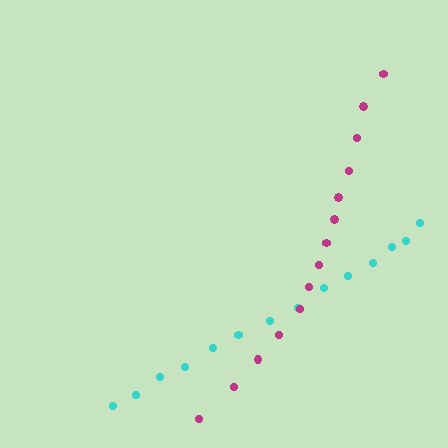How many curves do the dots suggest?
There are 2 distinct paths.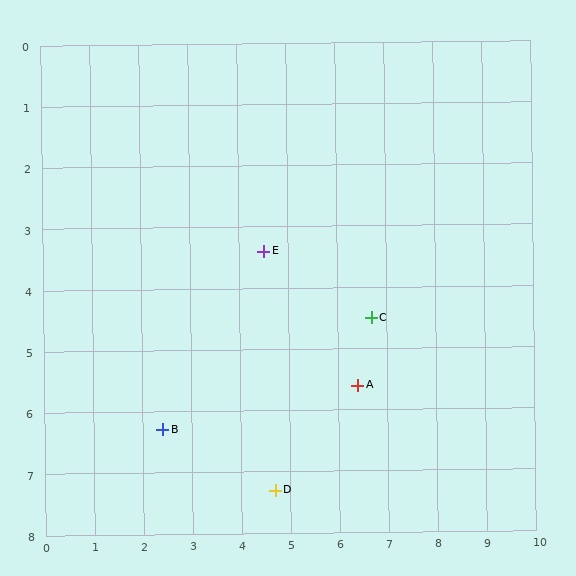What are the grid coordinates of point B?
Point B is at approximately (2.4, 6.3).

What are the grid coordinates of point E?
Point E is at approximately (4.5, 3.4).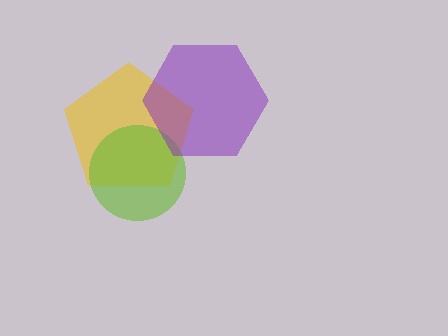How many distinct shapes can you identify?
There are 3 distinct shapes: a yellow pentagon, a lime circle, a purple hexagon.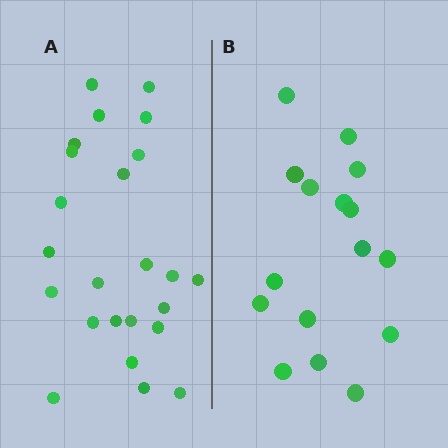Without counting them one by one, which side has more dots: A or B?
Region A (the left region) has more dots.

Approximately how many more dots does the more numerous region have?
Region A has roughly 8 or so more dots than region B.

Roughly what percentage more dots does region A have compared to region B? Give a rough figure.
About 50% more.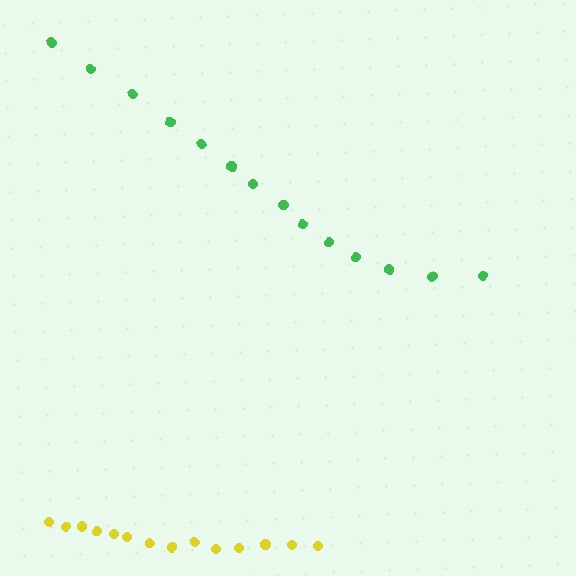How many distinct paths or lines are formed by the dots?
There are 2 distinct paths.